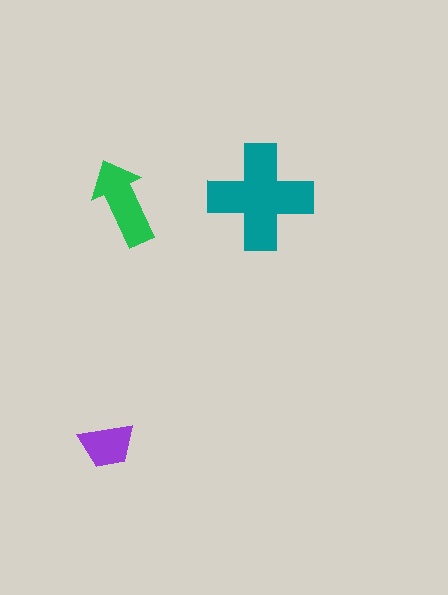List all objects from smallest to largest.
The purple trapezoid, the green arrow, the teal cross.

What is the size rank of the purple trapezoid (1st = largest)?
3rd.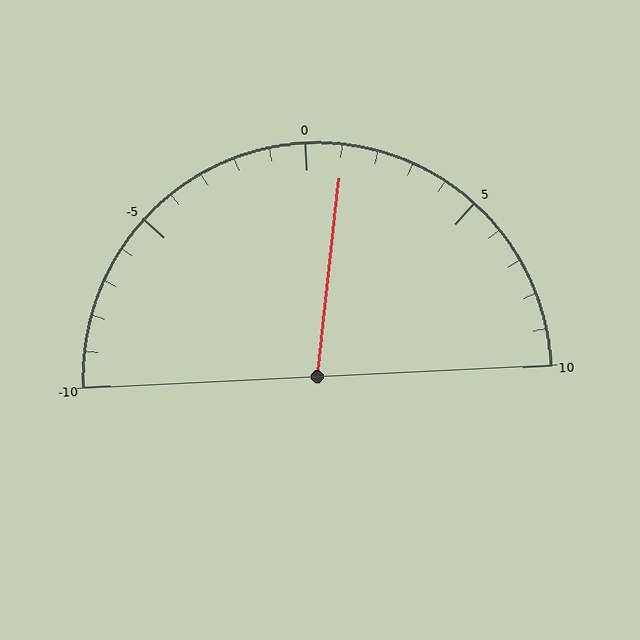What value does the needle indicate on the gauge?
The needle indicates approximately 1.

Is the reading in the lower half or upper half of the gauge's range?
The reading is in the upper half of the range (-10 to 10).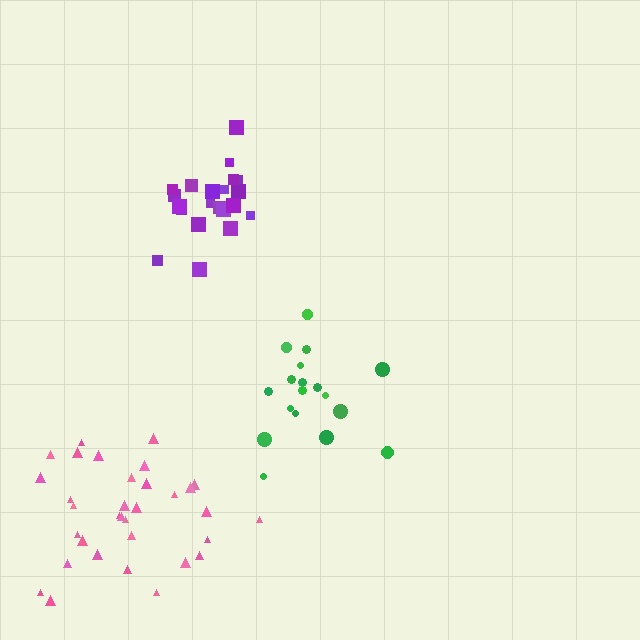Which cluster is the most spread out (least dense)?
Pink.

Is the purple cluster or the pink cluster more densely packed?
Purple.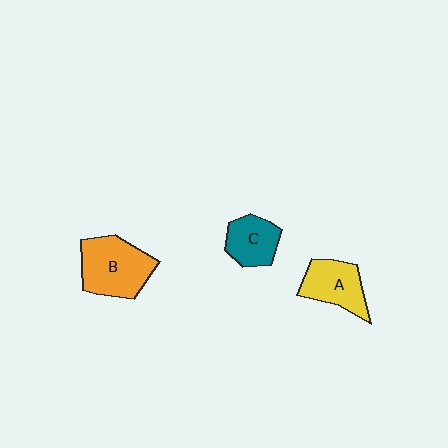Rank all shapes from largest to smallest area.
From largest to smallest: B (orange), A (yellow), C (teal).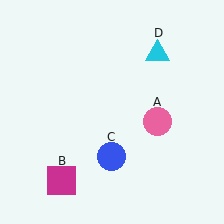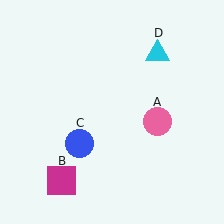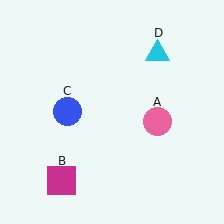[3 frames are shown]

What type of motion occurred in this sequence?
The blue circle (object C) rotated clockwise around the center of the scene.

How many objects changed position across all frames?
1 object changed position: blue circle (object C).